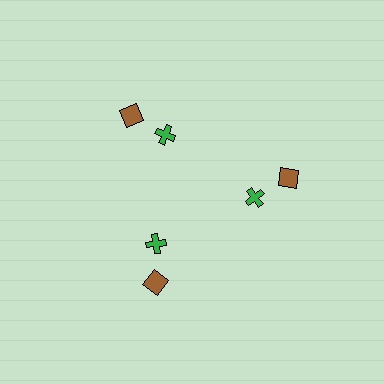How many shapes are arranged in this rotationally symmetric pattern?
There are 6 shapes, arranged in 3 groups of 2.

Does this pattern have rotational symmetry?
Yes, this pattern has 3-fold rotational symmetry. It looks the same after rotating 120 degrees around the center.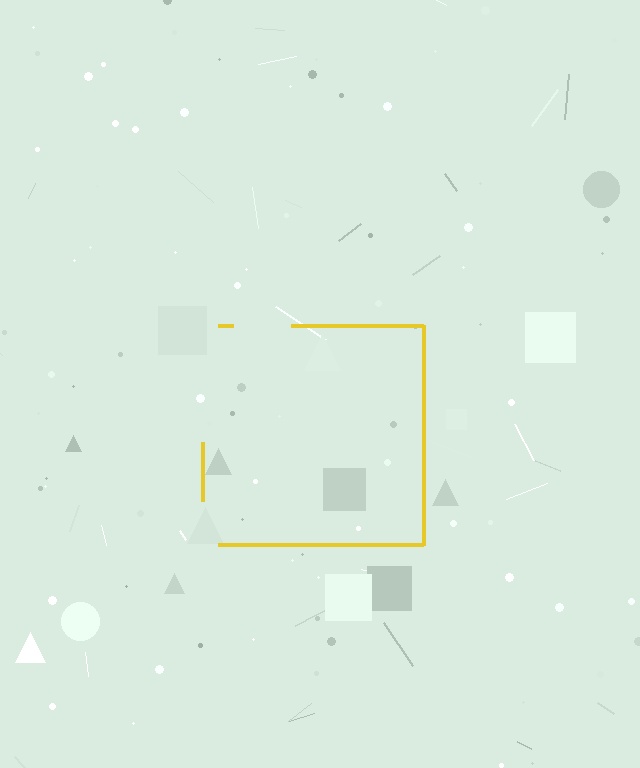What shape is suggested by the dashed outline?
The dashed outline suggests a square.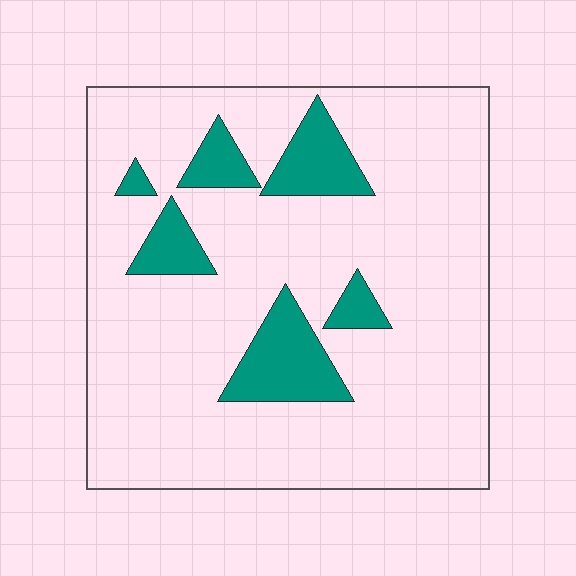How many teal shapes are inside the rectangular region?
6.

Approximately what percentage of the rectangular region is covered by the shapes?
Approximately 15%.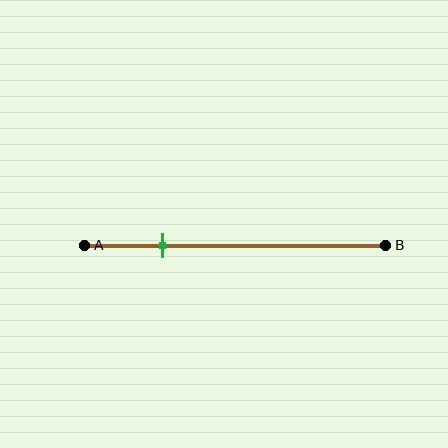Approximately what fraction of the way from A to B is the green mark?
The green mark is approximately 25% of the way from A to B.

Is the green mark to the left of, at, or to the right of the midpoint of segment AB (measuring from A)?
The green mark is to the left of the midpoint of segment AB.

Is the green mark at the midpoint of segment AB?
No, the mark is at about 25% from A, not at the 50% midpoint.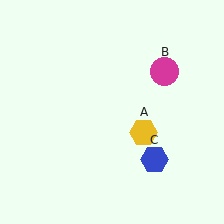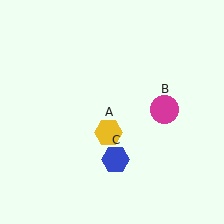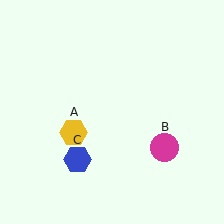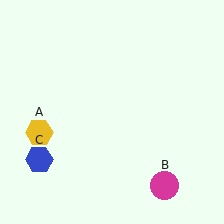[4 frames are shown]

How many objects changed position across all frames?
3 objects changed position: yellow hexagon (object A), magenta circle (object B), blue hexagon (object C).